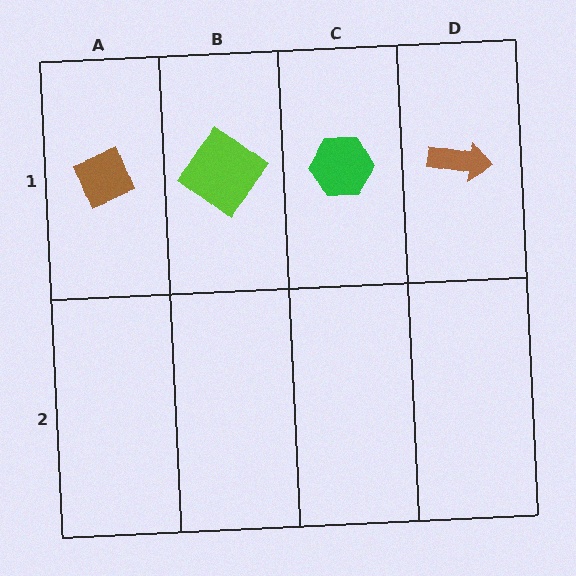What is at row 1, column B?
A lime diamond.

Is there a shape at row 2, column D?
No, that cell is empty.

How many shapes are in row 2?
0 shapes.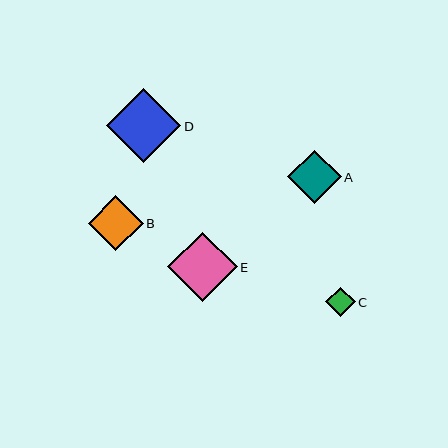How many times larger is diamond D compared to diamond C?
Diamond D is approximately 2.5 times the size of diamond C.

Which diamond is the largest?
Diamond D is the largest with a size of approximately 74 pixels.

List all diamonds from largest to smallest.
From largest to smallest: D, E, B, A, C.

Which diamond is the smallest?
Diamond C is the smallest with a size of approximately 30 pixels.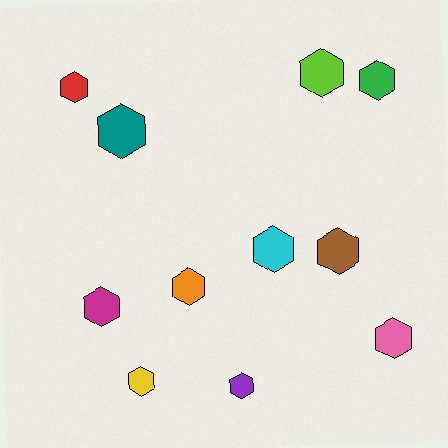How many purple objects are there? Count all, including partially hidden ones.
There is 1 purple object.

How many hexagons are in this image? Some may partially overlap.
There are 11 hexagons.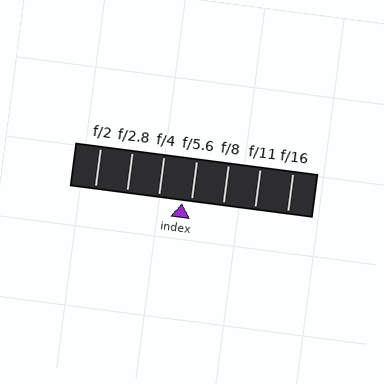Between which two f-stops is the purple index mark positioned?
The index mark is between f/4 and f/5.6.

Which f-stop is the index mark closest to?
The index mark is closest to f/5.6.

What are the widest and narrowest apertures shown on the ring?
The widest aperture shown is f/2 and the narrowest is f/16.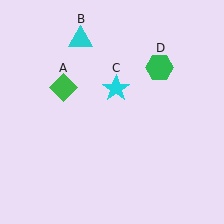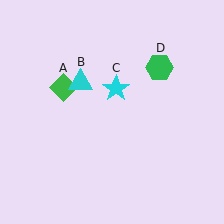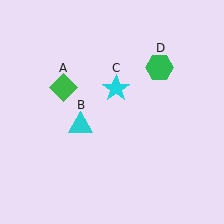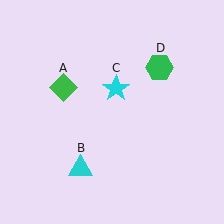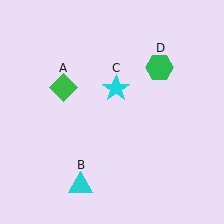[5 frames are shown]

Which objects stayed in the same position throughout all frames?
Green diamond (object A) and cyan star (object C) and green hexagon (object D) remained stationary.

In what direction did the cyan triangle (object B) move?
The cyan triangle (object B) moved down.